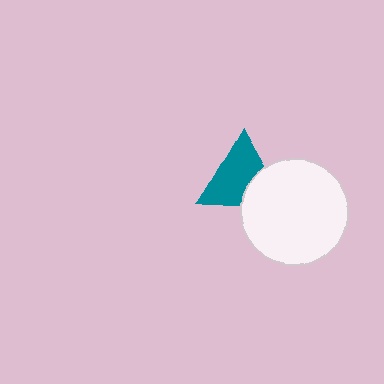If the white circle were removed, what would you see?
You would see the complete teal triangle.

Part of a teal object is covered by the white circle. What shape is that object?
It is a triangle.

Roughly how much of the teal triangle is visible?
Most of it is visible (roughly 70%).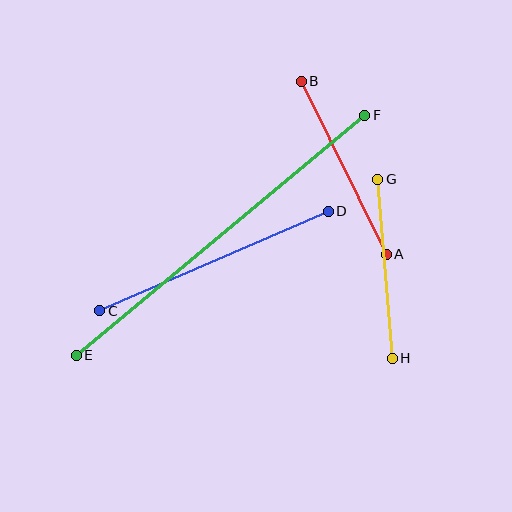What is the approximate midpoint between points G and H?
The midpoint is at approximately (385, 269) pixels.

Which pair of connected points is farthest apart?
Points E and F are farthest apart.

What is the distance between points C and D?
The distance is approximately 249 pixels.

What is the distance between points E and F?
The distance is approximately 375 pixels.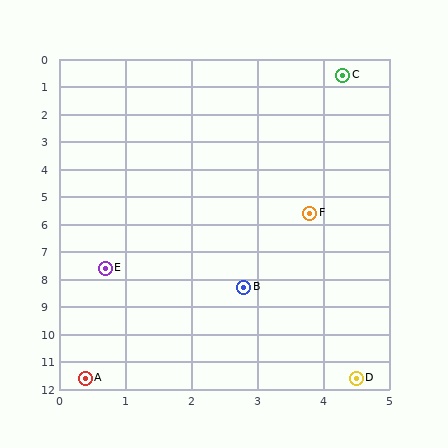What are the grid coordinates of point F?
Point F is at approximately (3.8, 5.6).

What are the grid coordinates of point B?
Point B is at approximately (2.8, 8.3).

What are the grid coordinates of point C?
Point C is at approximately (4.3, 0.6).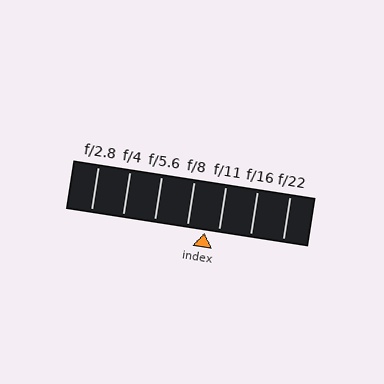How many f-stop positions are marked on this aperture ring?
There are 7 f-stop positions marked.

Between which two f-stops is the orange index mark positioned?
The index mark is between f/8 and f/11.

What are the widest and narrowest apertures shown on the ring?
The widest aperture shown is f/2.8 and the narrowest is f/22.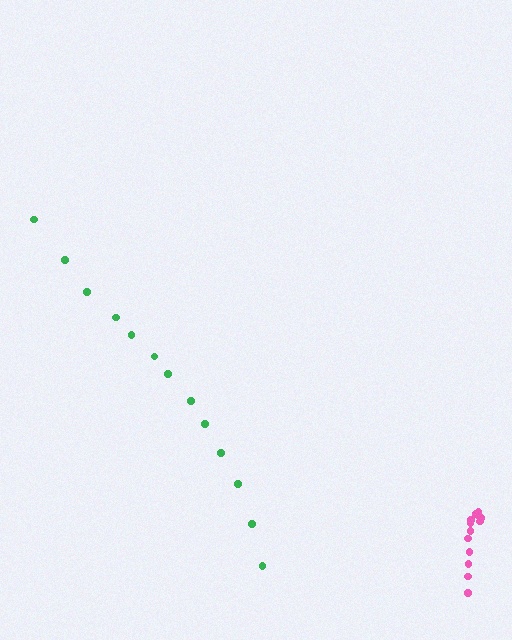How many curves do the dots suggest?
There are 2 distinct paths.